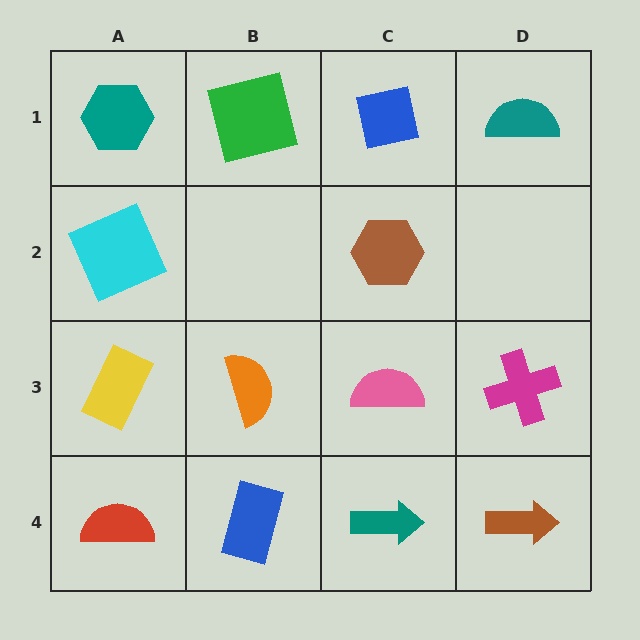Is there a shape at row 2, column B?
No, that cell is empty.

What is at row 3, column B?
An orange semicircle.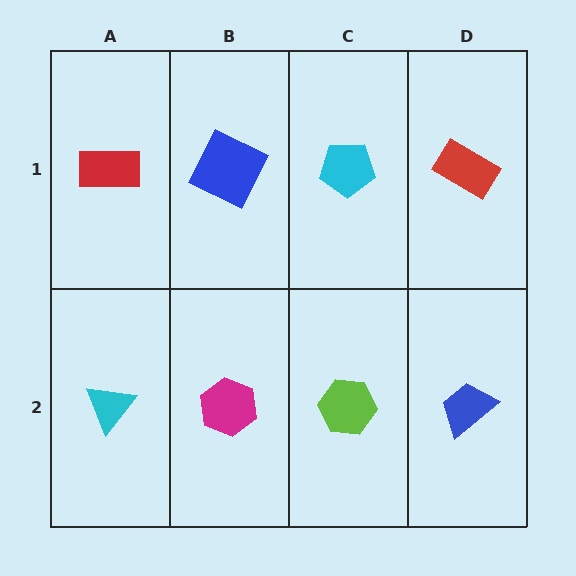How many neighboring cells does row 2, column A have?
2.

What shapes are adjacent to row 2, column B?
A blue square (row 1, column B), a cyan triangle (row 2, column A), a lime hexagon (row 2, column C).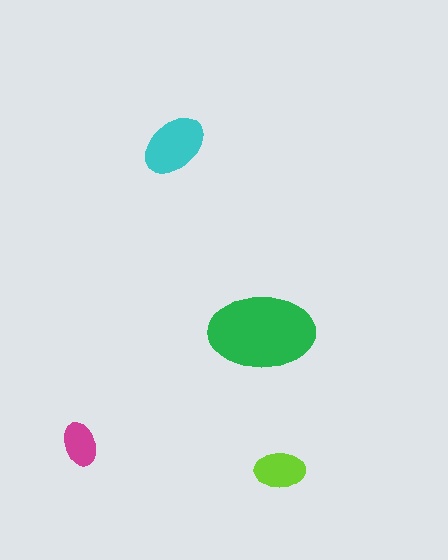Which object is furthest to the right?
The lime ellipse is rightmost.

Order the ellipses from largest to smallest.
the green one, the cyan one, the lime one, the magenta one.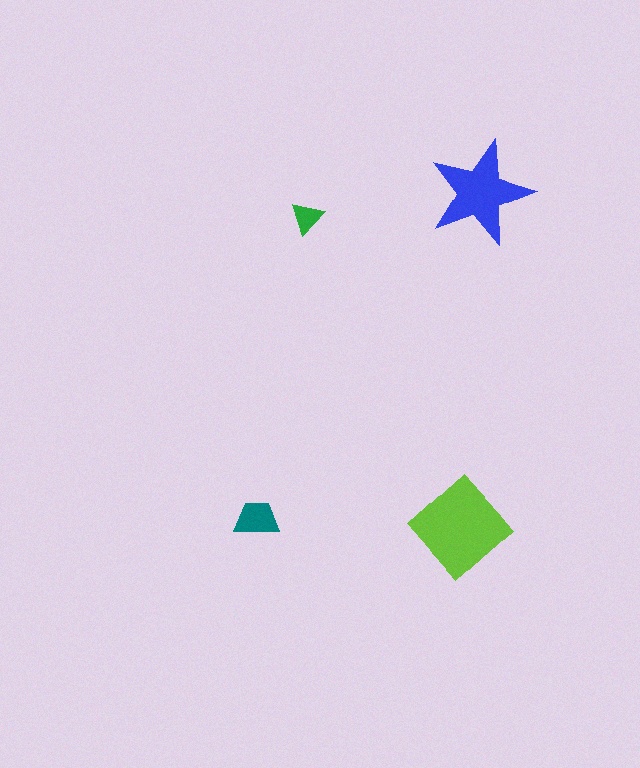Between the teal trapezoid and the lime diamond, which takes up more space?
The lime diamond.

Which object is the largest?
The lime diamond.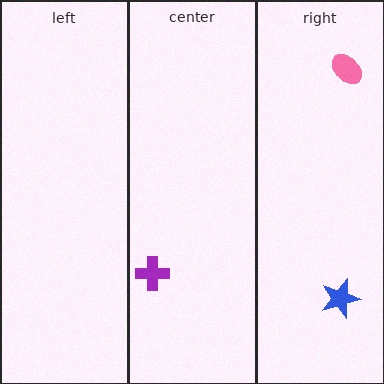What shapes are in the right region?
The pink ellipse, the blue star.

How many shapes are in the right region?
2.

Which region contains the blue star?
The right region.